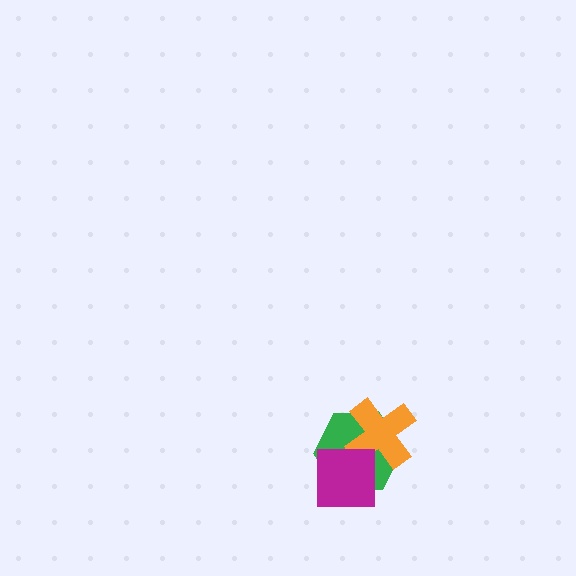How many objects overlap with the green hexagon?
2 objects overlap with the green hexagon.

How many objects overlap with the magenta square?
2 objects overlap with the magenta square.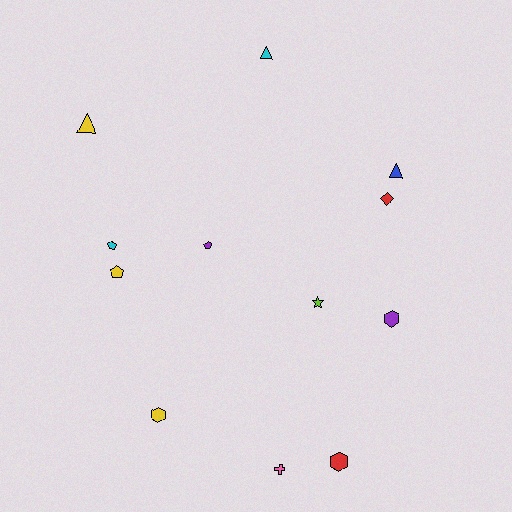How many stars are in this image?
There is 1 star.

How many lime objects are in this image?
There is 1 lime object.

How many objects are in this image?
There are 12 objects.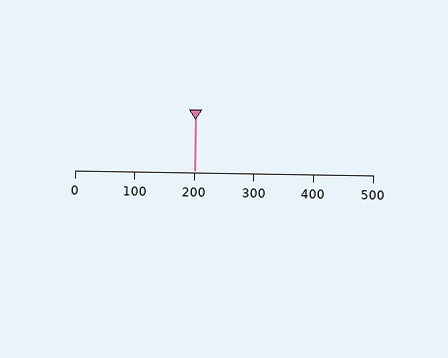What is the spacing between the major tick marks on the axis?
The major ticks are spaced 100 apart.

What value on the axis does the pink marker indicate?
The marker indicates approximately 200.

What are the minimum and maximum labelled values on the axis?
The axis runs from 0 to 500.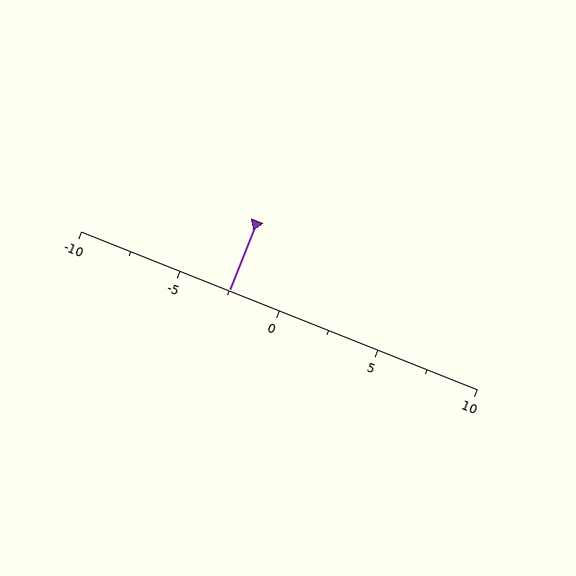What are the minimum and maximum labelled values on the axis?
The axis runs from -10 to 10.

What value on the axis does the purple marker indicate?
The marker indicates approximately -2.5.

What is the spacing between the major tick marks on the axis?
The major ticks are spaced 5 apart.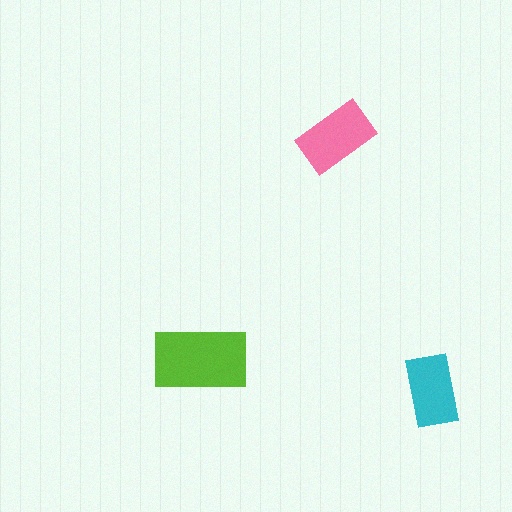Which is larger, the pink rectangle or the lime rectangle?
The lime one.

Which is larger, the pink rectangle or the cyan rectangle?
The pink one.